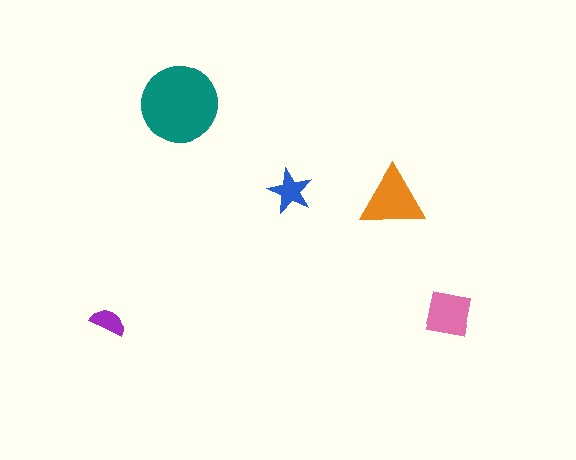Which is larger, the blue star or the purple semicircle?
The blue star.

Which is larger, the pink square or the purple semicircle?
The pink square.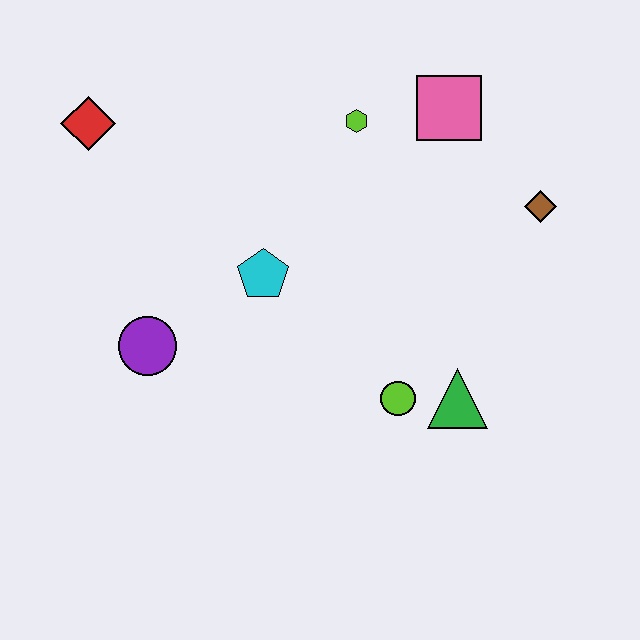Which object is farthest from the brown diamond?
The red diamond is farthest from the brown diamond.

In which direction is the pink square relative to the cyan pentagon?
The pink square is to the right of the cyan pentagon.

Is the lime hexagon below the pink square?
Yes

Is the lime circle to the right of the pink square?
No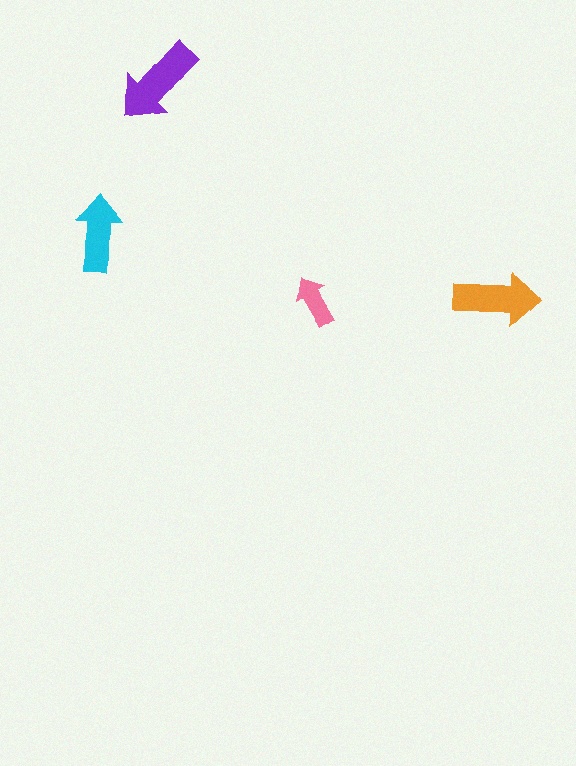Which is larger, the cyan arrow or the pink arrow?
The cyan one.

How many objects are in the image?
There are 4 objects in the image.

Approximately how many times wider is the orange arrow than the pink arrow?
About 1.5 times wider.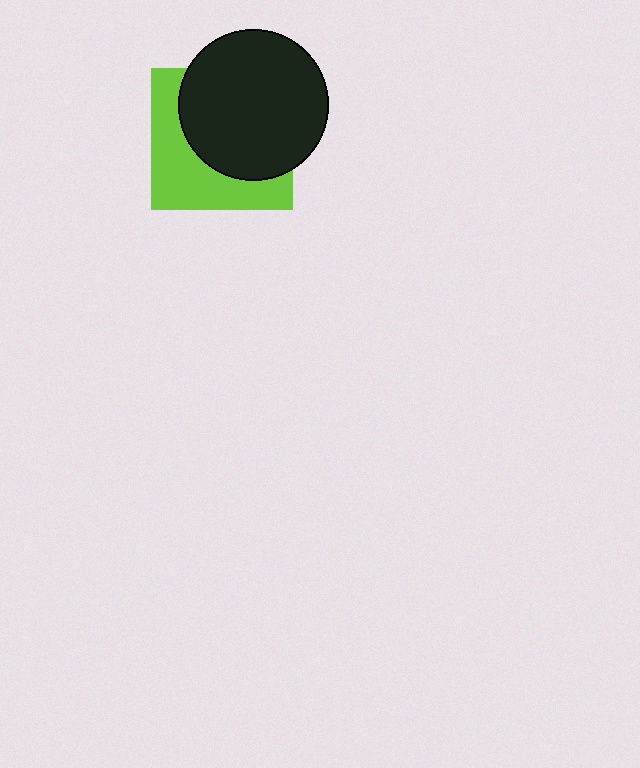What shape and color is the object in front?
The object in front is a black circle.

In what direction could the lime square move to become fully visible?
The lime square could move toward the lower-left. That would shift it out from behind the black circle entirely.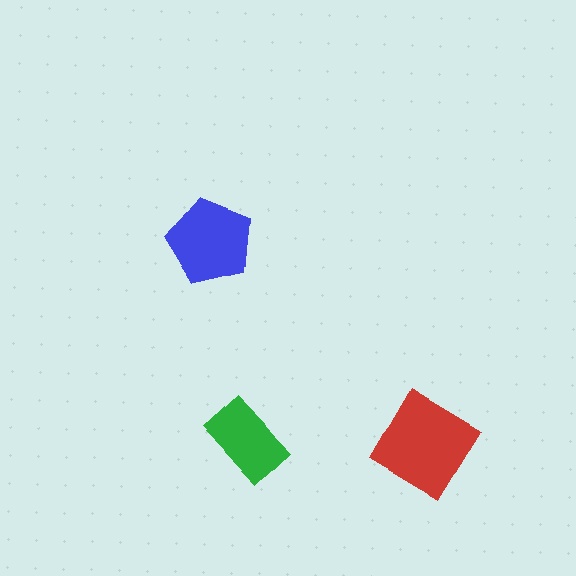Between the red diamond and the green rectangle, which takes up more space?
The red diamond.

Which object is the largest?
The red diamond.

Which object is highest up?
The blue pentagon is topmost.